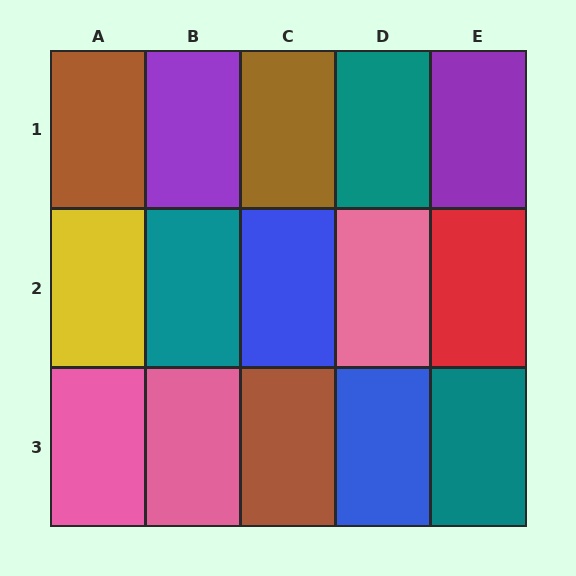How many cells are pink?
3 cells are pink.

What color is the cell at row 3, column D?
Blue.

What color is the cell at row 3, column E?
Teal.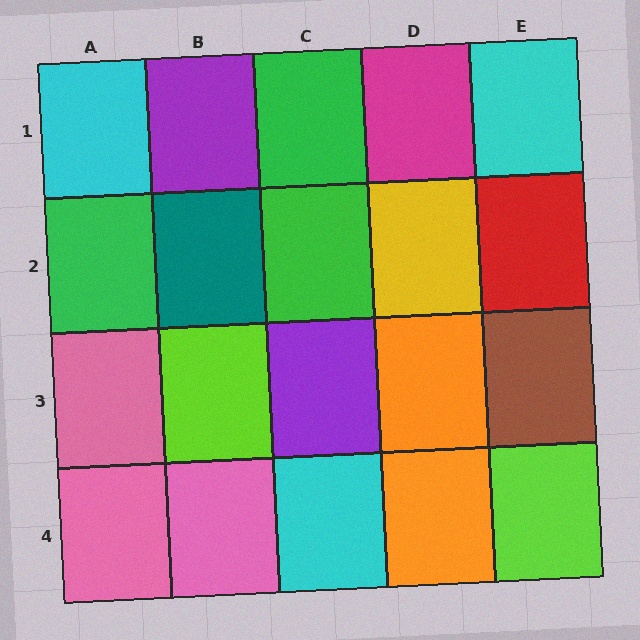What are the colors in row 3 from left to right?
Pink, lime, purple, orange, brown.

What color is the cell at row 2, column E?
Red.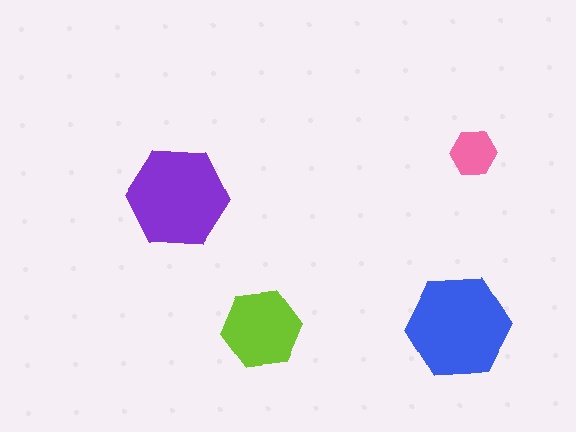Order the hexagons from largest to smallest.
the blue one, the purple one, the lime one, the pink one.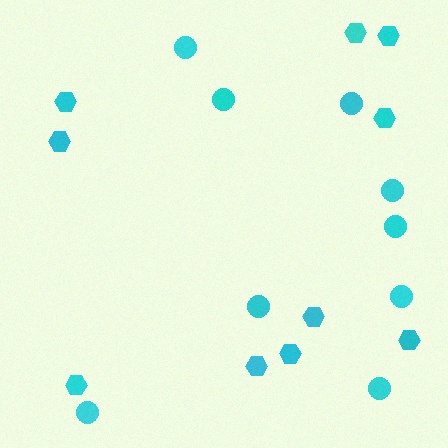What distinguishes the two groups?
There are 2 groups: one group of circles (9) and one group of hexagons (10).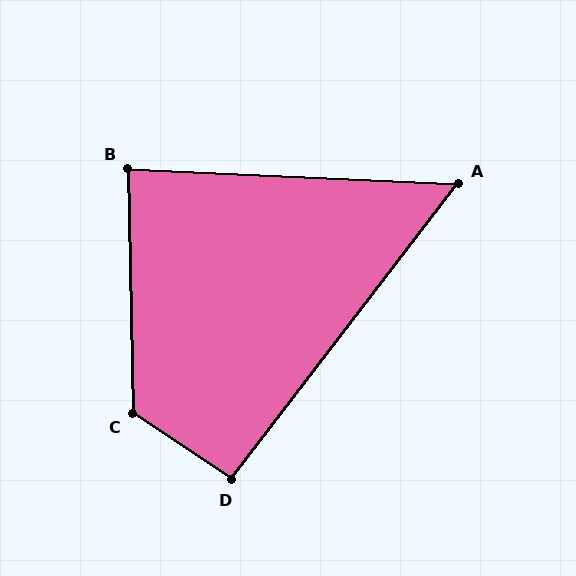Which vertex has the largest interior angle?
C, at approximately 125 degrees.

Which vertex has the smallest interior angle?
A, at approximately 55 degrees.